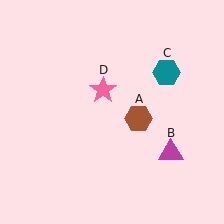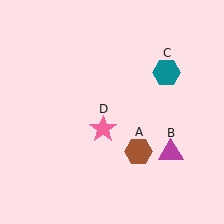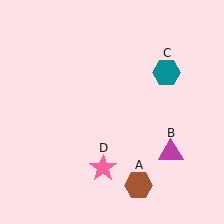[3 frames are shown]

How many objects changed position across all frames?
2 objects changed position: brown hexagon (object A), pink star (object D).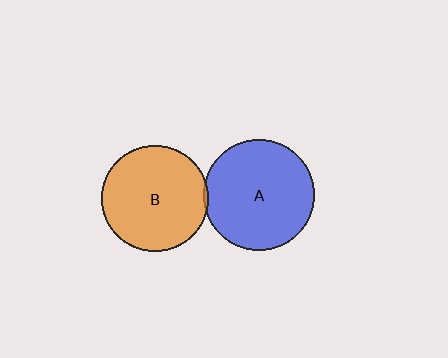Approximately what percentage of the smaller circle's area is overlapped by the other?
Approximately 5%.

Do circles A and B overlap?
Yes.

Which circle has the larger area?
Circle A (blue).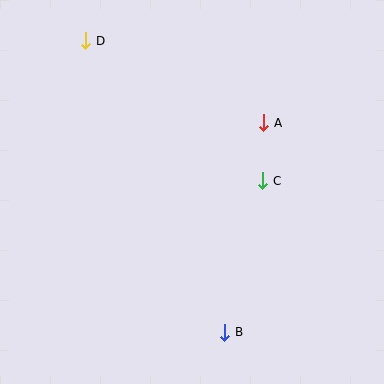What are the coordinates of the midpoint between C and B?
The midpoint between C and B is at (244, 257).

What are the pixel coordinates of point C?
Point C is at (263, 181).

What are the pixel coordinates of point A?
Point A is at (264, 123).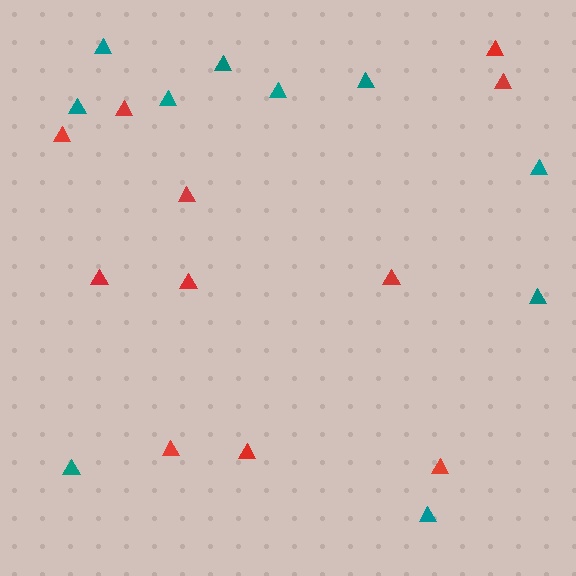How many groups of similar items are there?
There are 2 groups: one group of red triangles (11) and one group of teal triangles (10).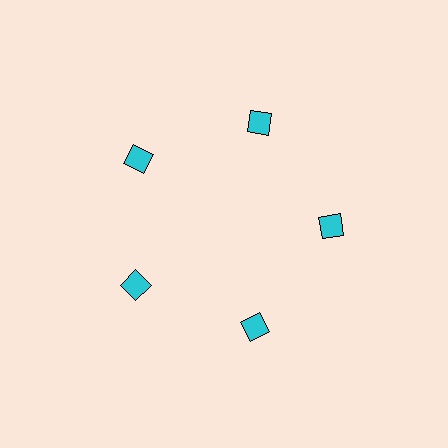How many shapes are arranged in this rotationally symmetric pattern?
There are 5 shapes, arranged in 5 groups of 1.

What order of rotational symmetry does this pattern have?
This pattern has 5-fold rotational symmetry.